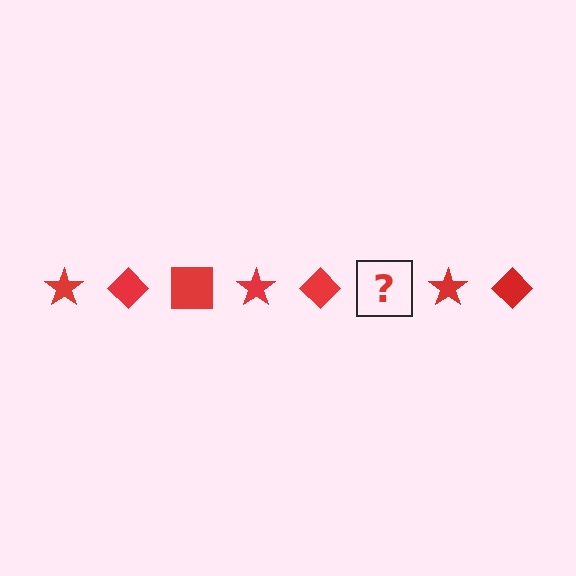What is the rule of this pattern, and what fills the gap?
The rule is that the pattern cycles through star, diamond, square shapes in red. The gap should be filled with a red square.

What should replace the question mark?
The question mark should be replaced with a red square.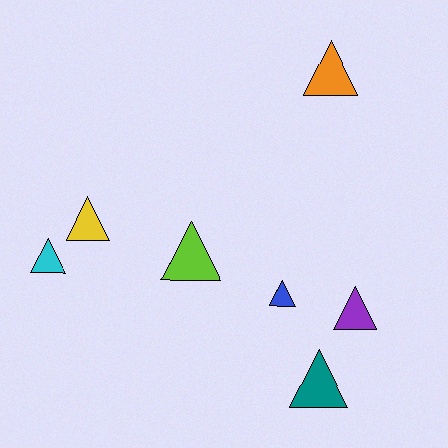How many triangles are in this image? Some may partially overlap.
There are 7 triangles.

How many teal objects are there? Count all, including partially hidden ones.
There is 1 teal object.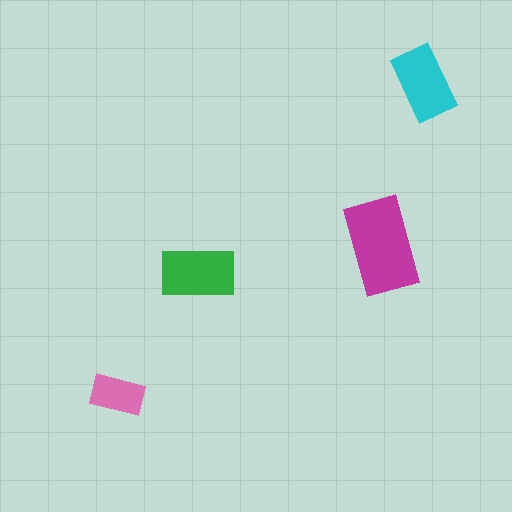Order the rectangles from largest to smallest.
the magenta one, the green one, the cyan one, the pink one.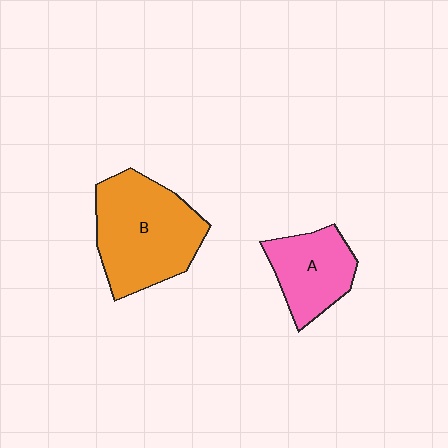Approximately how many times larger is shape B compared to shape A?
Approximately 1.7 times.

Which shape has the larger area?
Shape B (orange).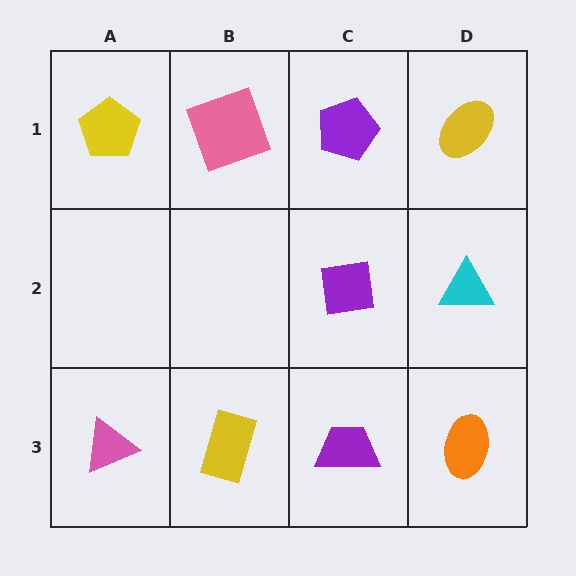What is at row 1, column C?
A purple pentagon.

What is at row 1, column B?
A pink square.